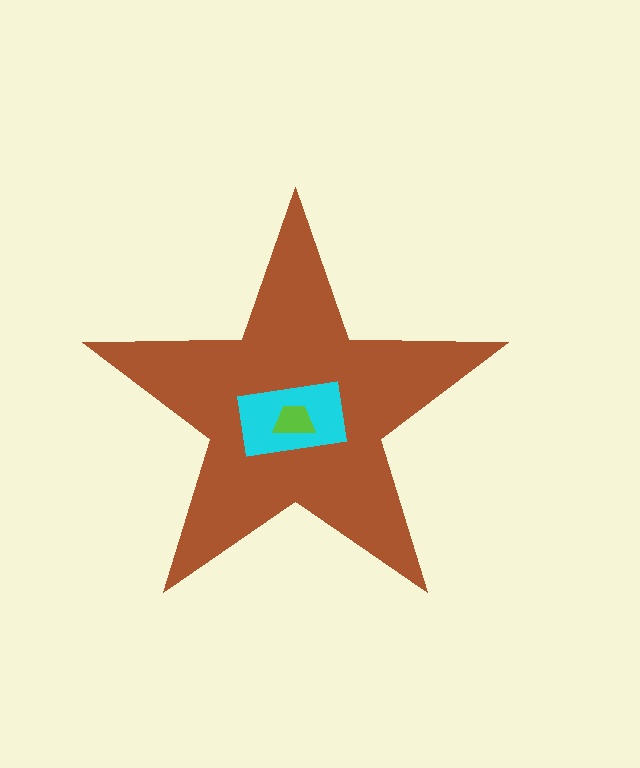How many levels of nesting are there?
3.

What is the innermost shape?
The lime trapezoid.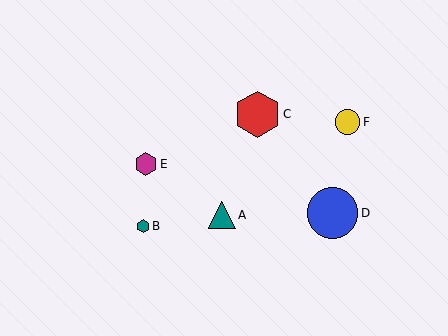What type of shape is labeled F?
Shape F is a yellow circle.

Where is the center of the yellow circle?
The center of the yellow circle is at (347, 122).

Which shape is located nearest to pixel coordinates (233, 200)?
The teal triangle (labeled A) at (222, 215) is nearest to that location.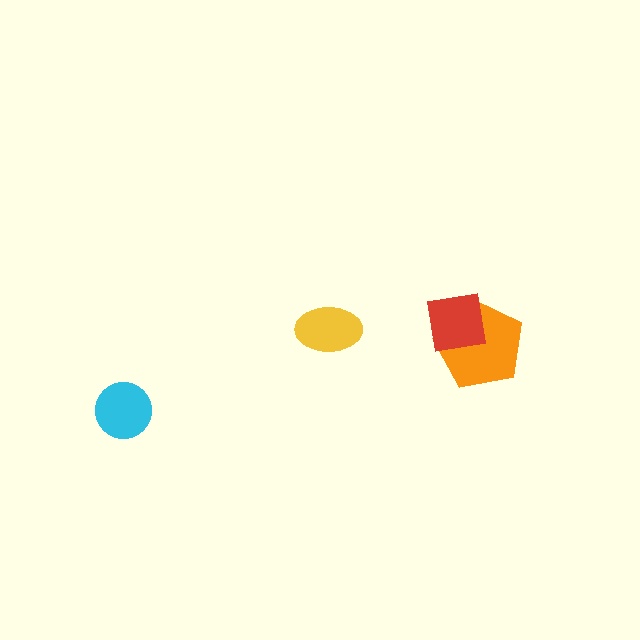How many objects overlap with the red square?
1 object overlaps with the red square.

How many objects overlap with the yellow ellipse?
0 objects overlap with the yellow ellipse.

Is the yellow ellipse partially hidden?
No, no other shape covers it.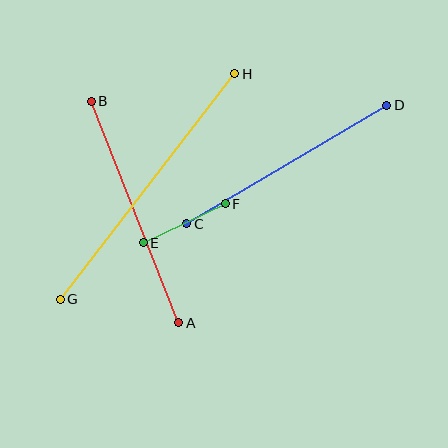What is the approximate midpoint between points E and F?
The midpoint is at approximately (184, 223) pixels.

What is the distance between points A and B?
The distance is approximately 238 pixels.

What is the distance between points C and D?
The distance is approximately 232 pixels.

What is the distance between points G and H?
The distance is approximately 285 pixels.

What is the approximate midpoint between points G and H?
The midpoint is at approximately (147, 186) pixels.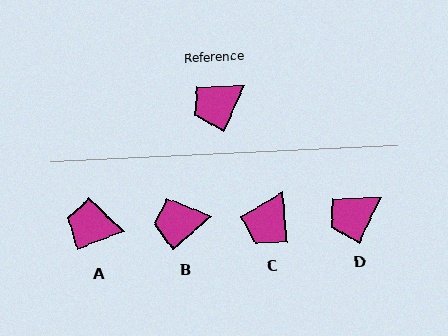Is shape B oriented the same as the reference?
No, it is off by about 23 degrees.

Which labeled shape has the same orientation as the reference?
D.